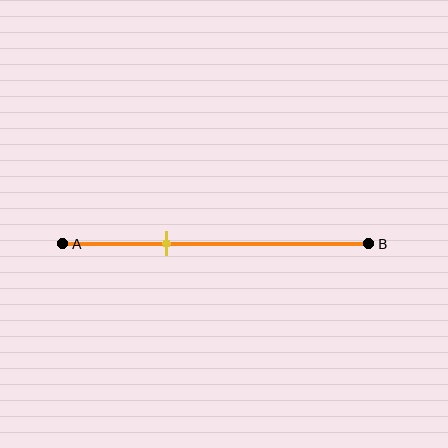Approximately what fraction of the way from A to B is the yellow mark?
The yellow mark is approximately 35% of the way from A to B.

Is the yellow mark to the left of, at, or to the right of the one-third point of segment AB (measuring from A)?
The yellow mark is approximately at the one-third point of segment AB.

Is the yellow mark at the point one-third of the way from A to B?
Yes, the mark is approximately at the one-third point.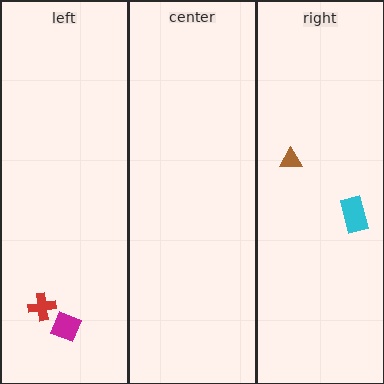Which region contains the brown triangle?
The right region.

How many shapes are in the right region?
2.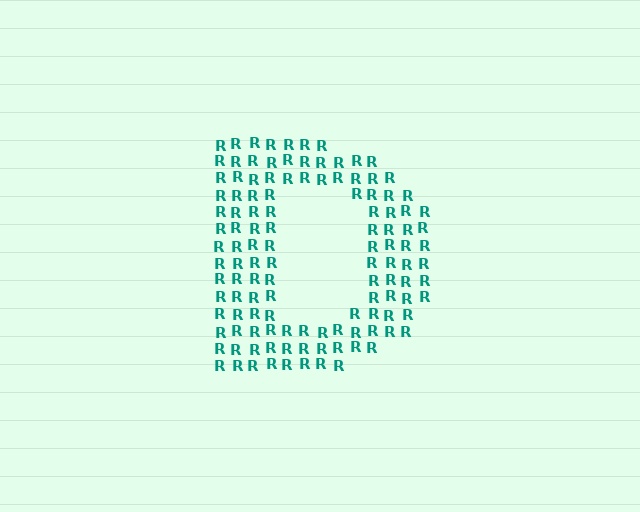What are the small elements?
The small elements are letter R's.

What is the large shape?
The large shape is the letter D.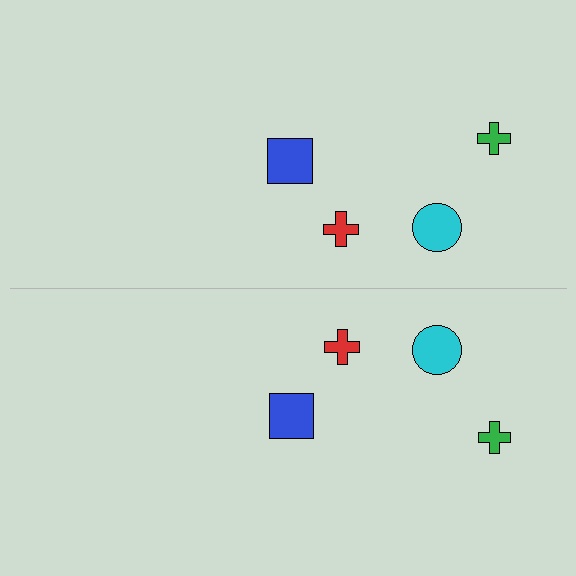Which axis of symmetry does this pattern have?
The pattern has a horizontal axis of symmetry running through the center of the image.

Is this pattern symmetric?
Yes, this pattern has bilateral (reflection) symmetry.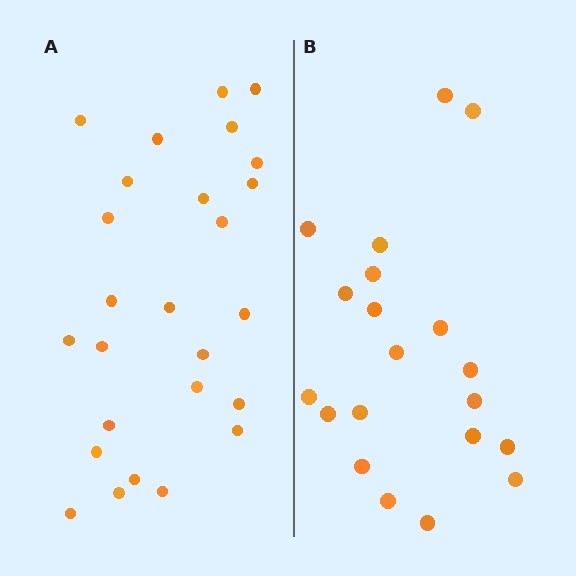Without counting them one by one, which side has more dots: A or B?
Region A (the left region) has more dots.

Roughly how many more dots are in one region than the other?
Region A has about 6 more dots than region B.